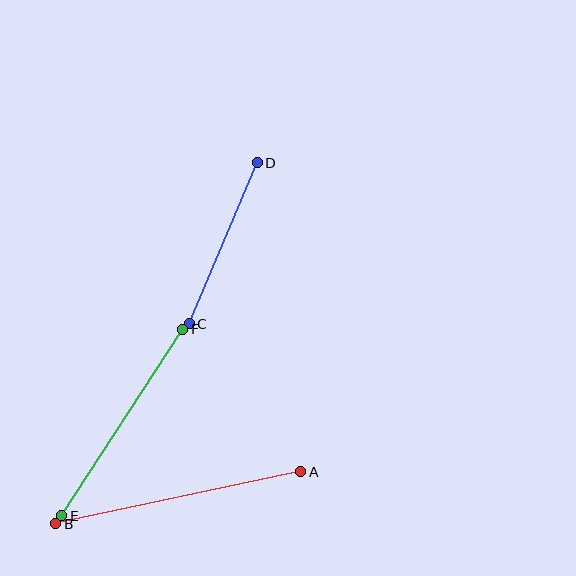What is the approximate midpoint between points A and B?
The midpoint is at approximately (178, 498) pixels.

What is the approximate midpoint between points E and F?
The midpoint is at approximately (122, 423) pixels.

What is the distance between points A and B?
The distance is approximately 250 pixels.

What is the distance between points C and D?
The distance is approximately 175 pixels.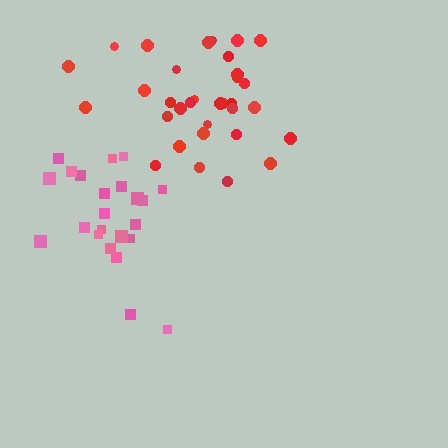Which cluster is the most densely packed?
Red.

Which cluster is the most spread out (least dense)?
Pink.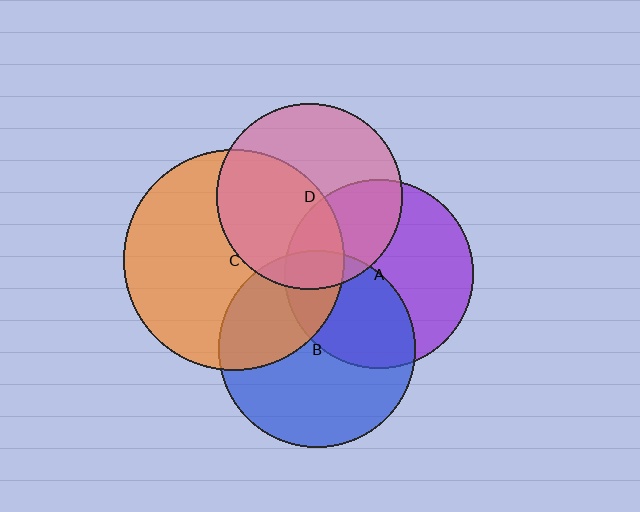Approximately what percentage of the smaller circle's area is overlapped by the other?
Approximately 35%.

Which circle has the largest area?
Circle C (orange).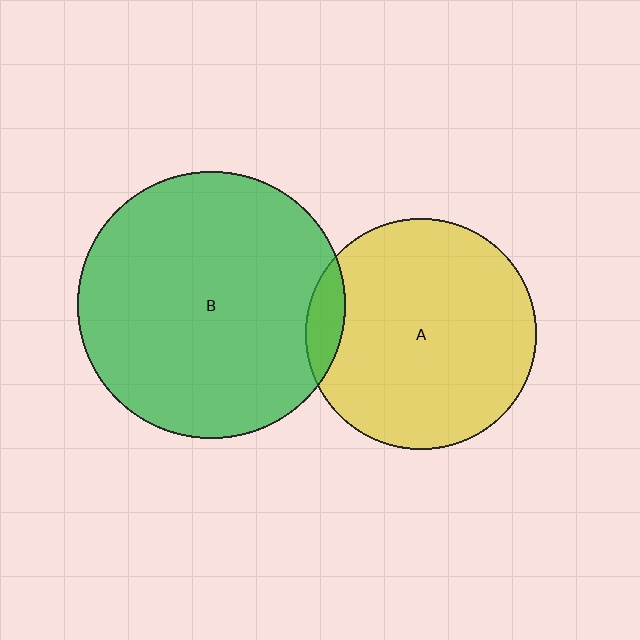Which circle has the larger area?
Circle B (green).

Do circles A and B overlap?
Yes.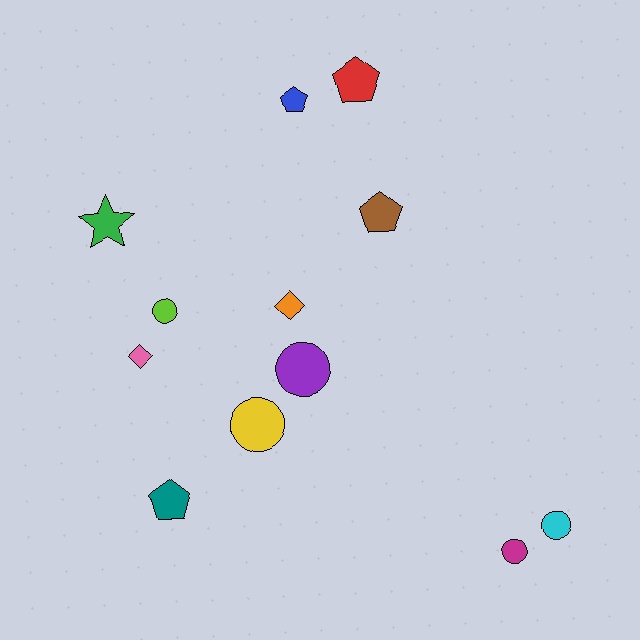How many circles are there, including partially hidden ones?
There are 5 circles.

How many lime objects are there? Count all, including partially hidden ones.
There is 1 lime object.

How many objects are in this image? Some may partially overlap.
There are 12 objects.